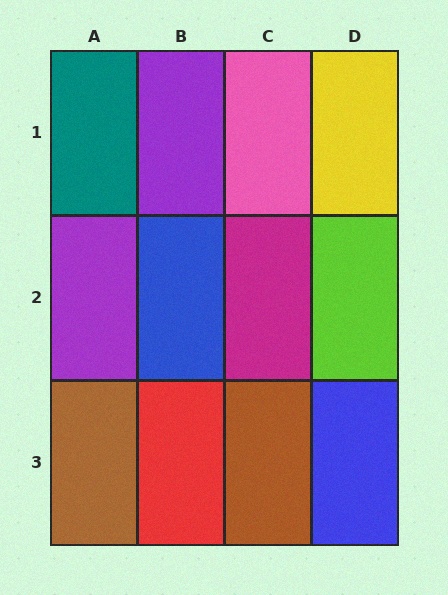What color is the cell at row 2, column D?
Lime.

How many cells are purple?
2 cells are purple.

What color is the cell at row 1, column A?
Teal.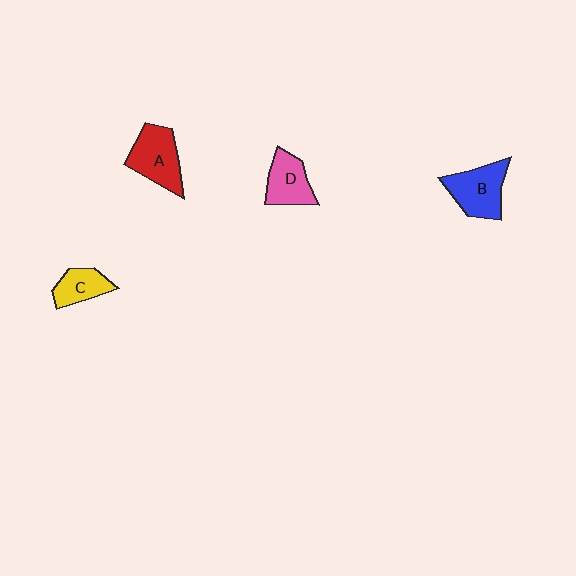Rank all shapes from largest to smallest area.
From largest to smallest: B (blue), A (red), D (pink), C (yellow).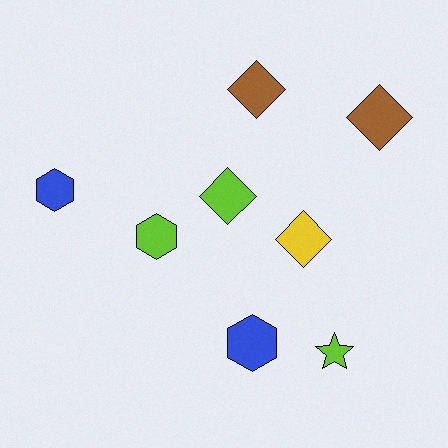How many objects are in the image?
There are 8 objects.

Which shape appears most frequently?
Diamond, with 4 objects.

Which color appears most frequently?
Lime, with 3 objects.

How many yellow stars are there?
There are no yellow stars.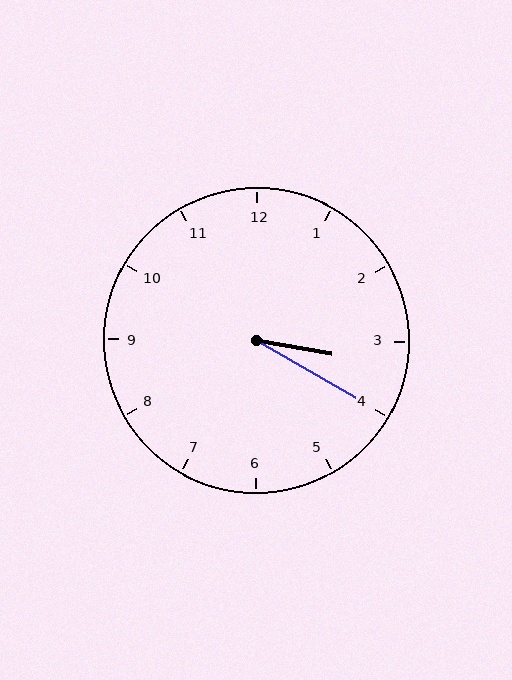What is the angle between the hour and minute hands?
Approximately 20 degrees.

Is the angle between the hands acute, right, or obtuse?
It is acute.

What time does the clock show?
3:20.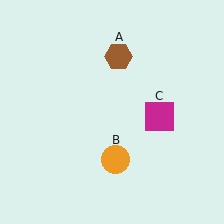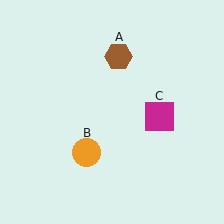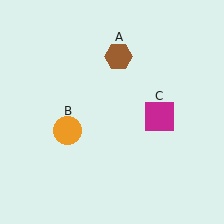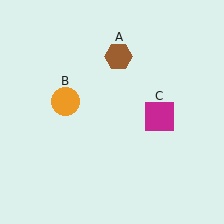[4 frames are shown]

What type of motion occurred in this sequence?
The orange circle (object B) rotated clockwise around the center of the scene.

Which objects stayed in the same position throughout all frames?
Brown hexagon (object A) and magenta square (object C) remained stationary.